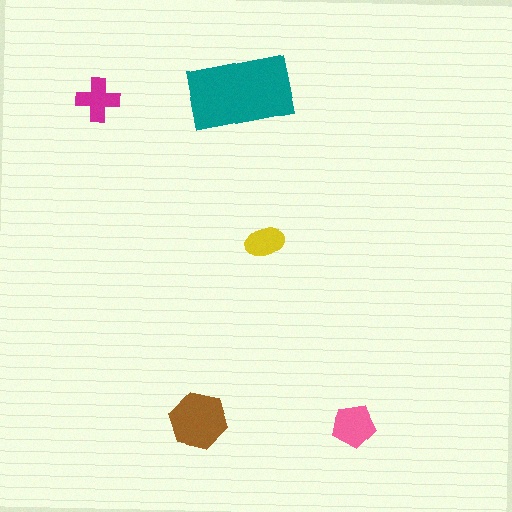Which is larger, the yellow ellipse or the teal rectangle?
The teal rectangle.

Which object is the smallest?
The yellow ellipse.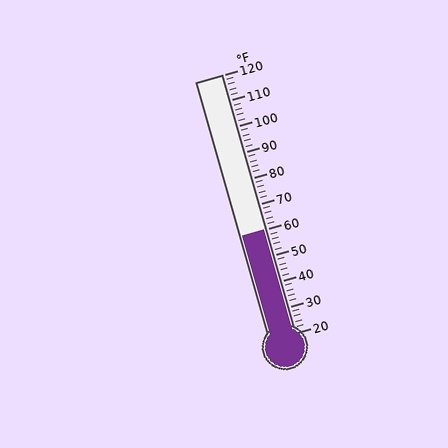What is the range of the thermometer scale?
The thermometer scale ranges from 20°F to 120°F.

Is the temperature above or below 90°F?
The temperature is below 90°F.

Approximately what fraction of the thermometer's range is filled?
The thermometer is filled to approximately 40% of its range.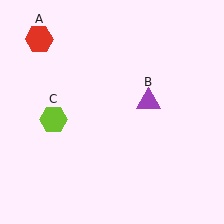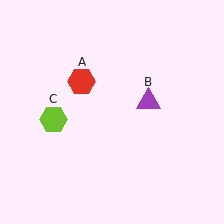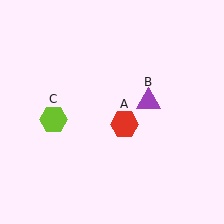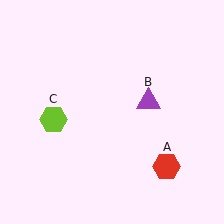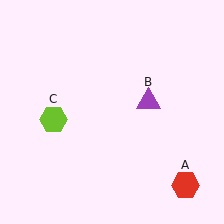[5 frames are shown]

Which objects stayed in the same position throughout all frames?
Purple triangle (object B) and lime hexagon (object C) remained stationary.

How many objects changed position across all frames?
1 object changed position: red hexagon (object A).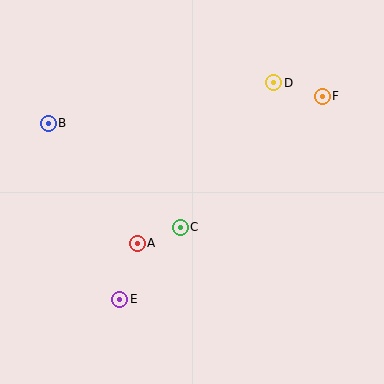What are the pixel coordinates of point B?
Point B is at (48, 123).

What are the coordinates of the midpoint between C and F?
The midpoint between C and F is at (251, 162).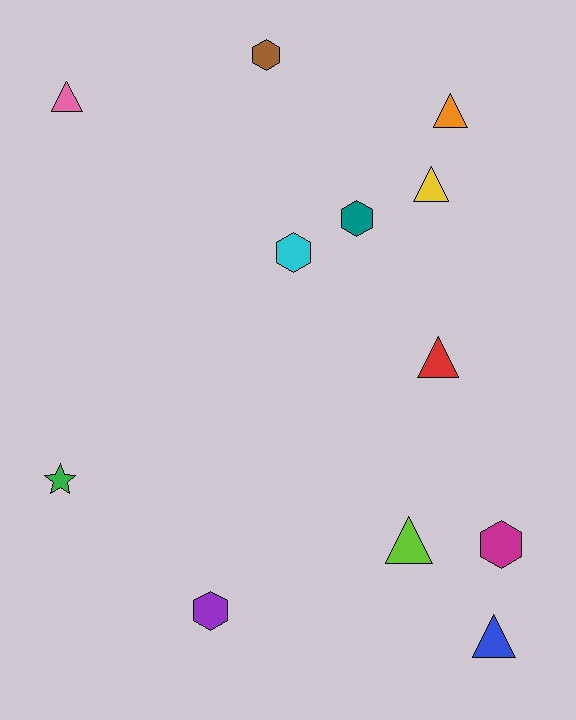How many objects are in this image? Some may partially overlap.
There are 12 objects.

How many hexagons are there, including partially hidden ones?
There are 5 hexagons.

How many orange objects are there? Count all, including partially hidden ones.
There is 1 orange object.